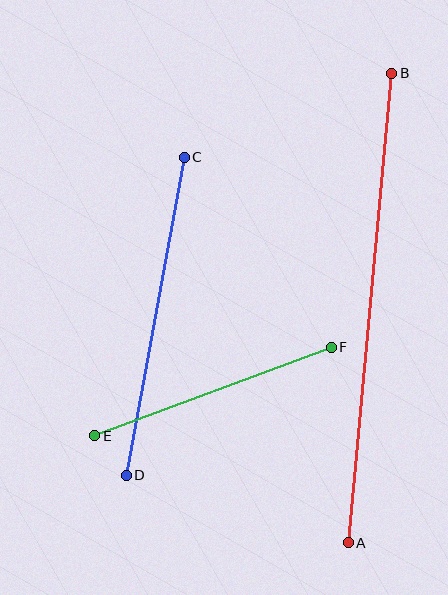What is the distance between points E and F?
The distance is approximately 253 pixels.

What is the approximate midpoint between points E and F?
The midpoint is at approximately (213, 392) pixels.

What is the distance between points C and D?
The distance is approximately 323 pixels.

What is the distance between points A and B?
The distance is approximately 471 pixels.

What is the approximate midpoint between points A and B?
The midpoint is at approximately (370, 308) pixels.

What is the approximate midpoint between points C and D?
The midpoint is at approximately (155, 316) pixels.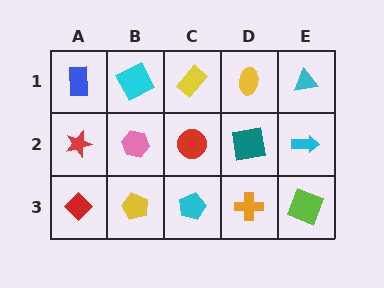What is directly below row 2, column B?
A yellow pentagon.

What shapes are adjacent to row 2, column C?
A yellow rectangle (row 1, column C), a cyan pentagon (row 3, column C), a pink hexagon (row 2, column B), a teal square (row 2, column D).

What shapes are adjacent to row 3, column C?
A red circle (row 2, column C), a yellow pentagon (row 3, column B), an orange cross (row 3, column D).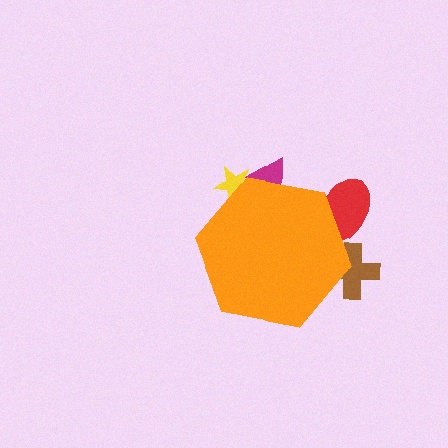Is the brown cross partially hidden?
Yes, the brown cross is partially hidden behind the orange hexagon.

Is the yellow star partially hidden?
Yes, the yellow star is partially hidden behind the orange hexagon.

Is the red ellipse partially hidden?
Yes, the red ellipse is partially hidden behind the orange hexagon.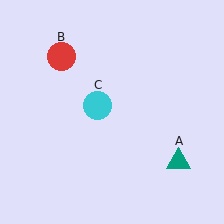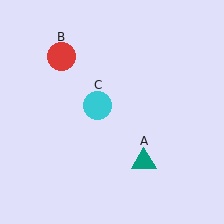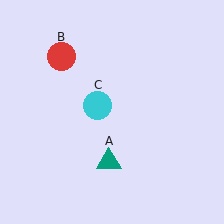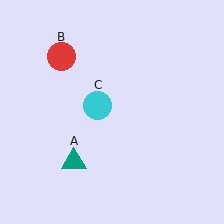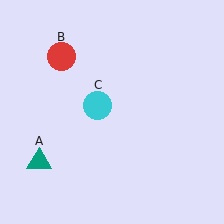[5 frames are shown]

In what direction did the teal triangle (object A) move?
The teal triangle (object A) moved left.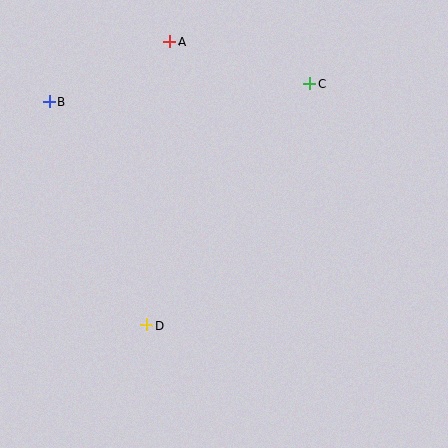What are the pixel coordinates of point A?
Point A is at (170, 41).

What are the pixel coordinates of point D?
Point D is at (146, 325).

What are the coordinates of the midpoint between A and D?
The midpoint between A and D is at (158, 183).